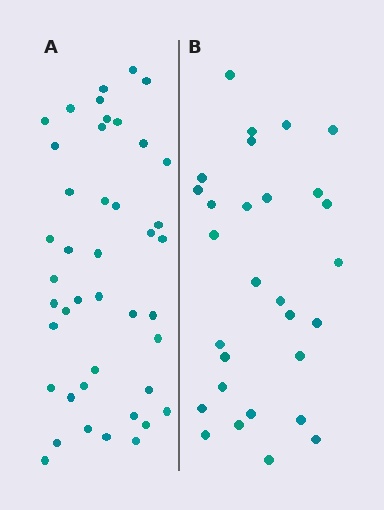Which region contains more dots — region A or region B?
Region A (the left region) has more dots.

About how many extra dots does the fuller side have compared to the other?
Region A has approximately 15 more dots than region B.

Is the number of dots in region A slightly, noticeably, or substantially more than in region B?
Region A has substantially more. The ratio is roughly 1.5 to 1.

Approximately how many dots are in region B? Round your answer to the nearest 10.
About 30 dots. (The exact count is 29, which rounds to 30.)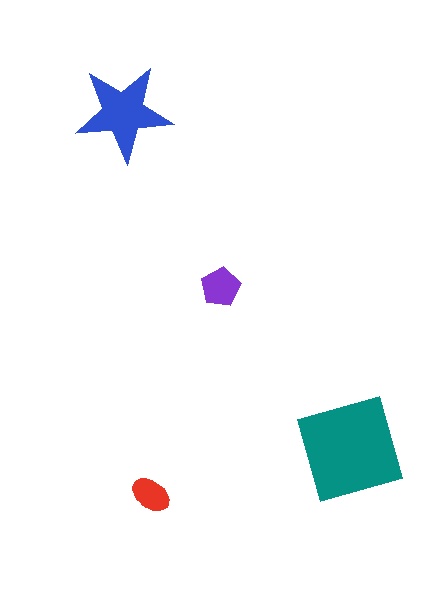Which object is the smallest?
The red ellipse.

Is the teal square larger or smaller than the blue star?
Larger.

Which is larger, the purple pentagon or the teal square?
The teal square.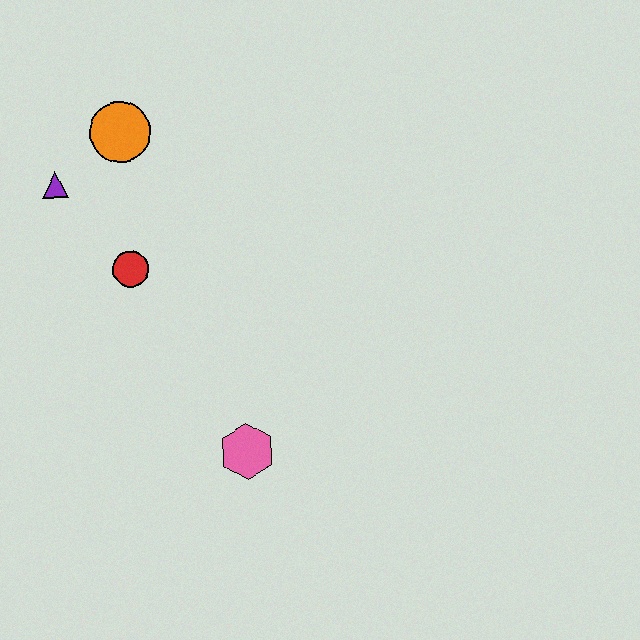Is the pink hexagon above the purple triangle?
No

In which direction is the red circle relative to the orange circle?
The red circle is below the orange circle.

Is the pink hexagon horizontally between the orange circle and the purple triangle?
No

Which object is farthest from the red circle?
The pink hexagon is farthest from the red circle.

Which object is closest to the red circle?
The purple triangle is closest to the red circle.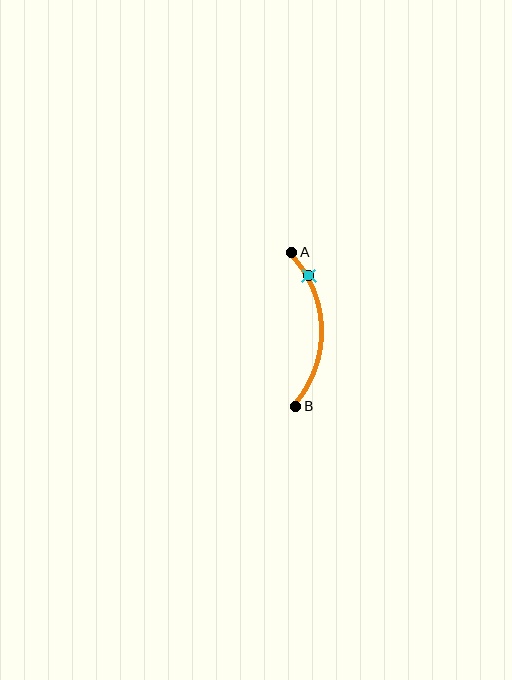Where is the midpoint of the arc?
The arc midpoint is the point on the curve farthest from the straight line joining A and B. It sits to the right of that line.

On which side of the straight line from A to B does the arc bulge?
The arc bulges to the right of the straight line connecting A and B.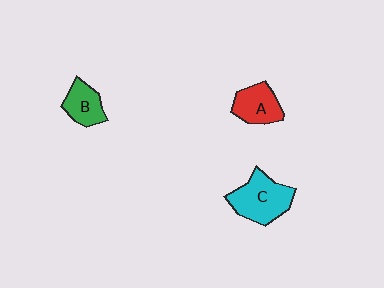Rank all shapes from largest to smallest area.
From largest to smallest: C (cyan), A (red), B (green).